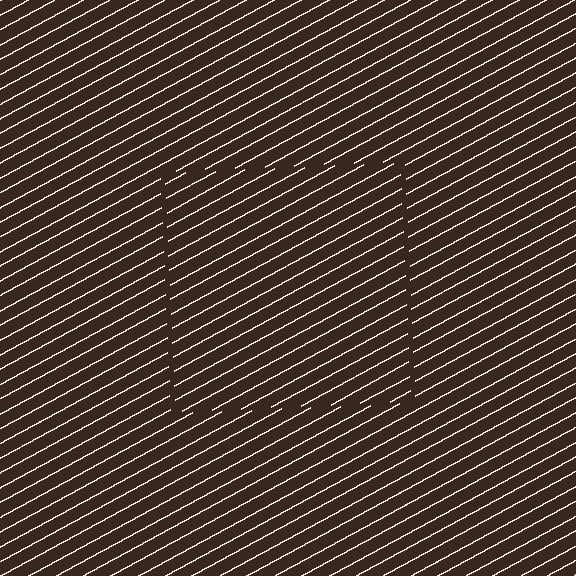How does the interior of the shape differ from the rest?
The interior of the shape contains the same grating, shifted by half a period — the contour is defined by the phase discontinuity where line-ends from the inner and outer gratings abut.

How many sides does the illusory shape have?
4 sides — the line-ends trace a square.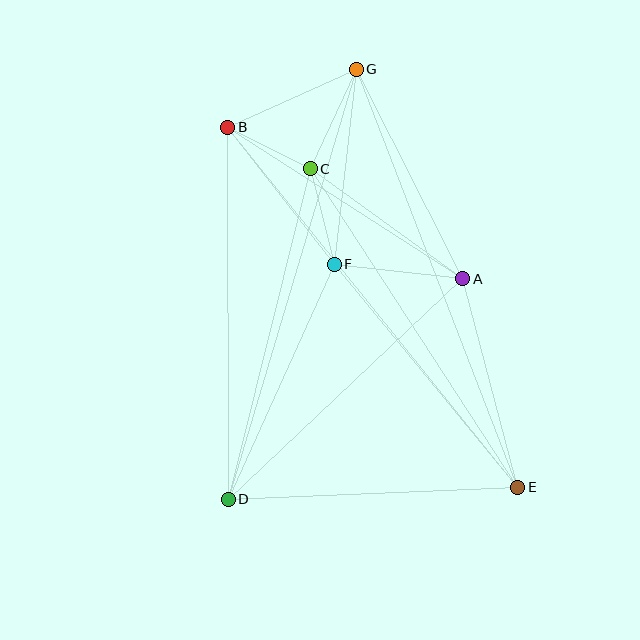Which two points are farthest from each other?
Points B and E are farthest from each other.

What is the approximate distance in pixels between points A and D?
The distance between A and D is approximately 322 pixels.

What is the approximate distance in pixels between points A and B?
The distance between A and B is approximately 279 pixels.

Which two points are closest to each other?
Points B and C are closest to each other.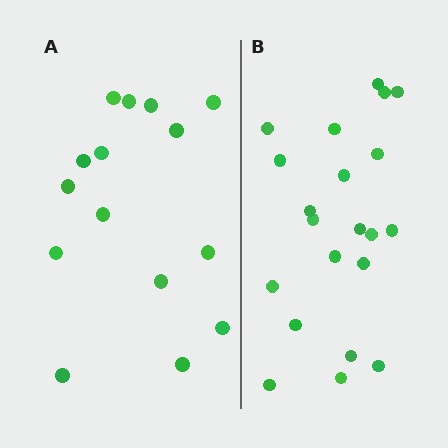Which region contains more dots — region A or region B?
Region B (the right region) has more dots.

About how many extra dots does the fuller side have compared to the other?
Region B has about 6 more dots than region A.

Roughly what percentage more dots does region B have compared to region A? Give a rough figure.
About 40% more.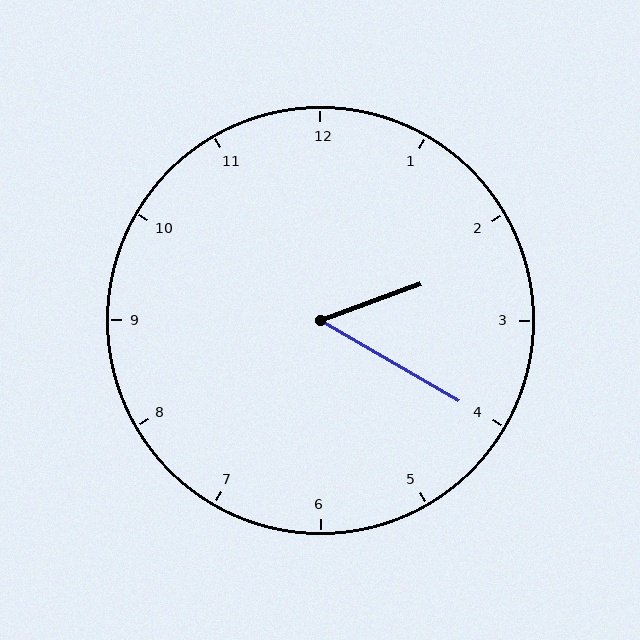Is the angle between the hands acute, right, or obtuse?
It is acute.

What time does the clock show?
2:20.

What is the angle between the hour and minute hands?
Approximately 50 degrees.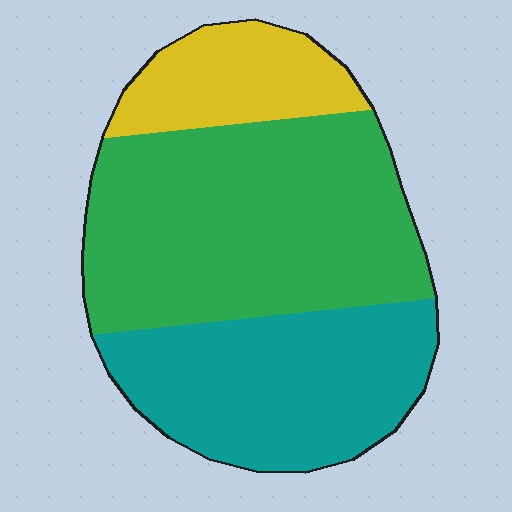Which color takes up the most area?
Green, at roughly 50%.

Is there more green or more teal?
Green.